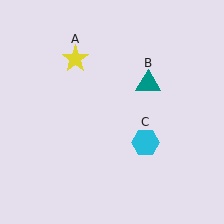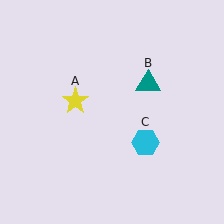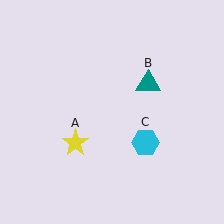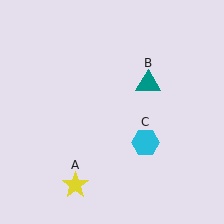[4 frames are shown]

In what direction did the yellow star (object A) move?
The yellow star (object A) moved down.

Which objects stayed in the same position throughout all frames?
Teal triangle (object B) and cyan hexagon (object C) remained stationary.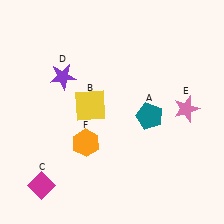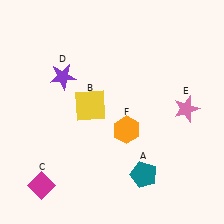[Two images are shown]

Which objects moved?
The objects that moved are: the teal pentagon (A), the orange hexagon (F).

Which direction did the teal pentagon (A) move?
The teal pentagon (A) moved down.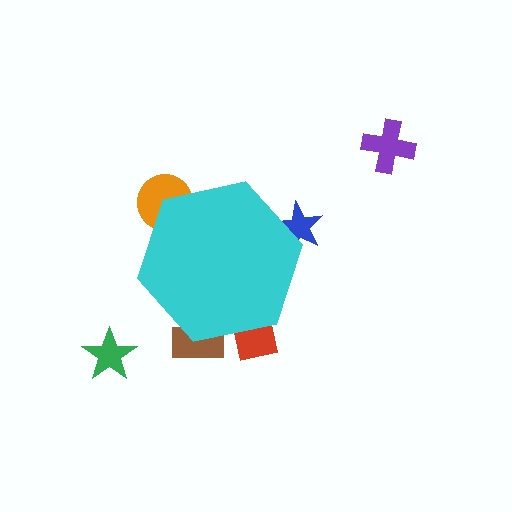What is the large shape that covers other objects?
A cyan hexagon.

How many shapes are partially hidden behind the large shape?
4 shapes are partially hidden.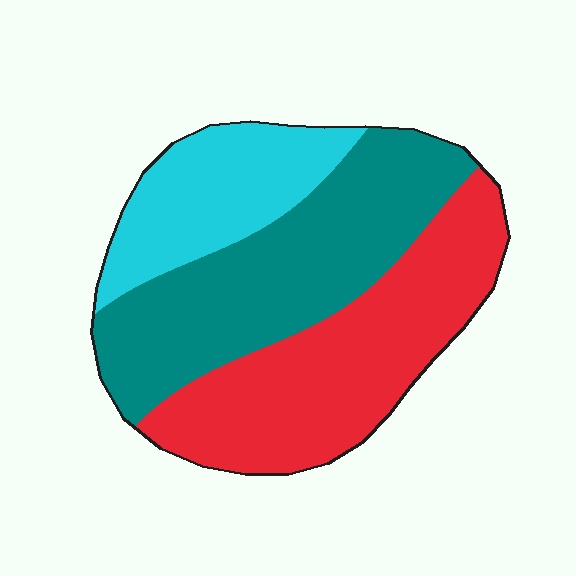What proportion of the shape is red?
Red covers around 40% of the shape.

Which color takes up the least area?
Cyan, at roughly 20%.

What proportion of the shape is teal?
Teal covers about 40% of the shape.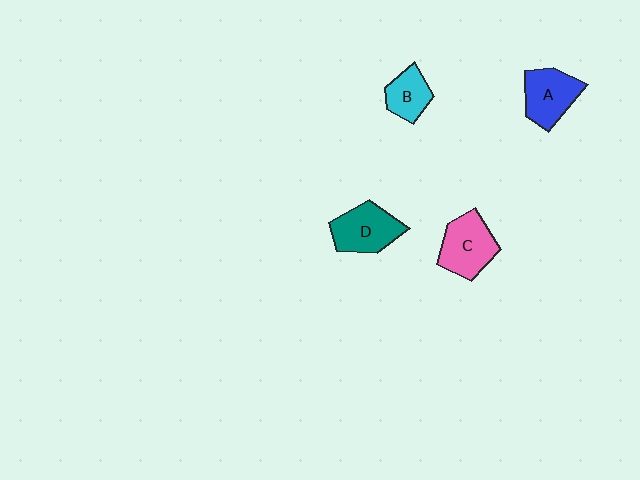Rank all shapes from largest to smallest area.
From largest to smallest: C (pink), D (teal), A (blue), B (cyan).